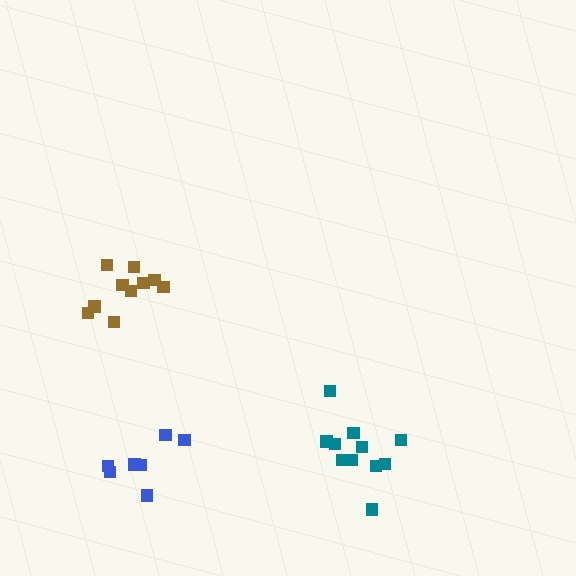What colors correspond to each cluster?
The clusters are colored: blue, brown, teal.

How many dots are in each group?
Group 1: 7 dots, Group 2: 10 dots, Group 3: 11 dots (28 total).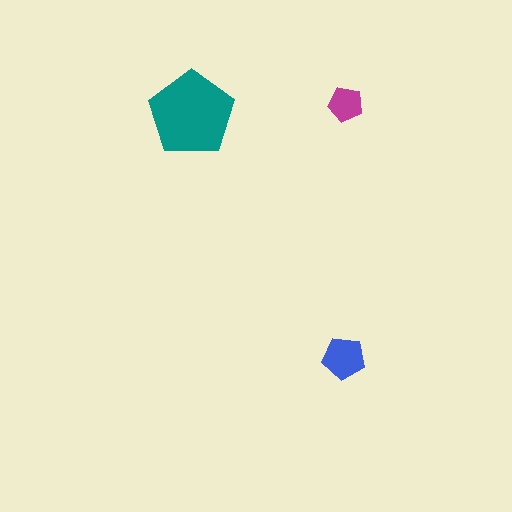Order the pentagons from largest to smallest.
the teal one, the blue one, the magenta one.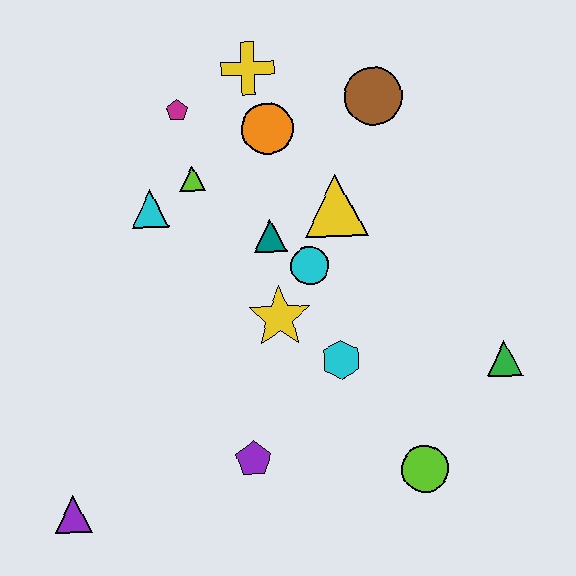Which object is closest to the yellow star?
The cyan circle is closest to the yellow star.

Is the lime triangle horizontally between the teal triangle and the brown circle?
No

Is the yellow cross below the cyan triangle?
No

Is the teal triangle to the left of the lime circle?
Yes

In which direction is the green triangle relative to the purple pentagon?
The green triangle is to the right of the purple pentagon.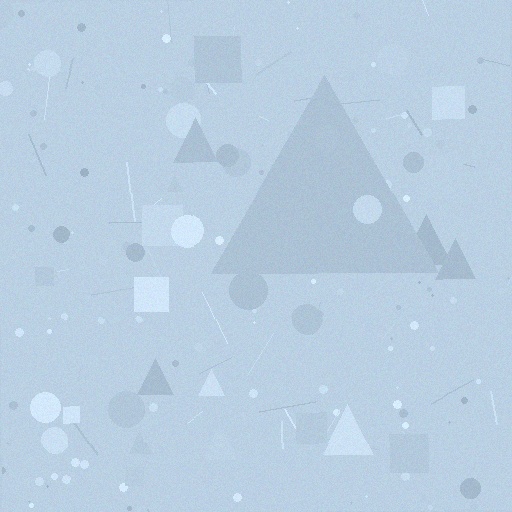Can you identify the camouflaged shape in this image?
The camouflaged shape is a triangle.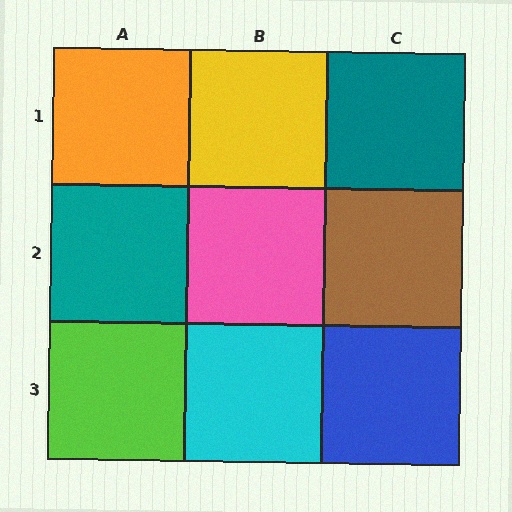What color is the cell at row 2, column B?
Pink.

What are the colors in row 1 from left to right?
Orange, yellow, teal.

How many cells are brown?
1 cell is brown.